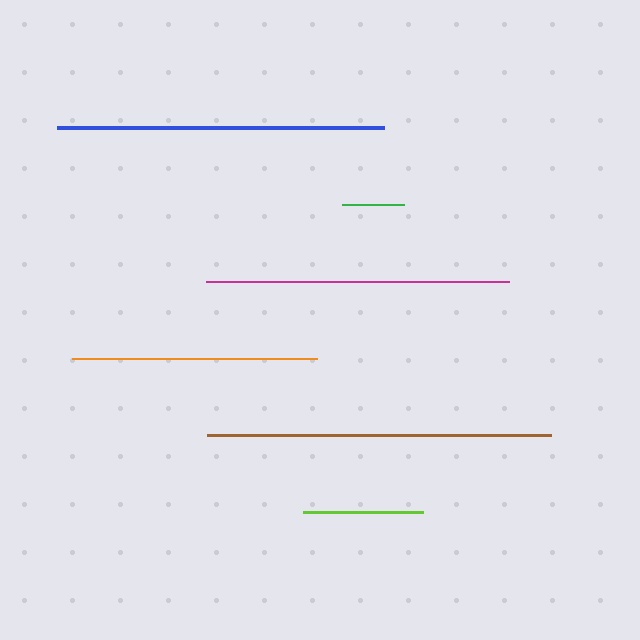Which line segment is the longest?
The brown line is the longest at approximately 344 pixels.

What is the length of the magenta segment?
The magenta segment is approximately 303 pixels long.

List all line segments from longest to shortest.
From longest to shortest: brown, blue, magenta, orange, lime, green.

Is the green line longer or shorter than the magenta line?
The magenta line is longer than the green line.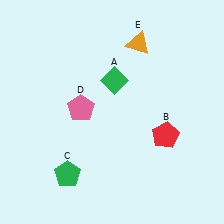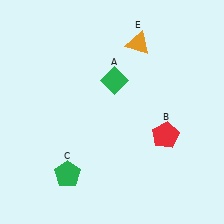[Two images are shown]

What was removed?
The pink pentagon (D) was removed in Image 2.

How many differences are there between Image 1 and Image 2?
There is 1 difference between the two images.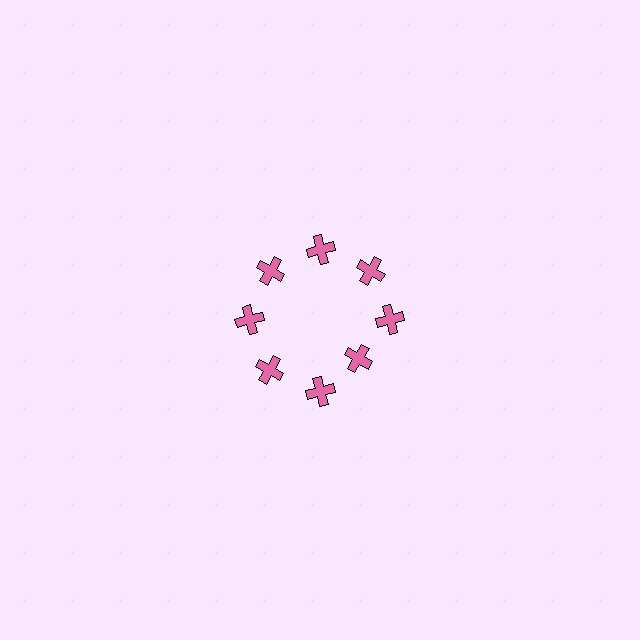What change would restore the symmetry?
The symmetry would be restored by moving it outward, back onto the ring so that all 8 crosses sit at equal angles and equal distance from the center.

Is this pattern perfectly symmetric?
No. The 8 pink crosses are arranged in a ring, but one element near the 4 o'clock position is pulled inward toward the center, breaking the 8-fold rotational symmetry.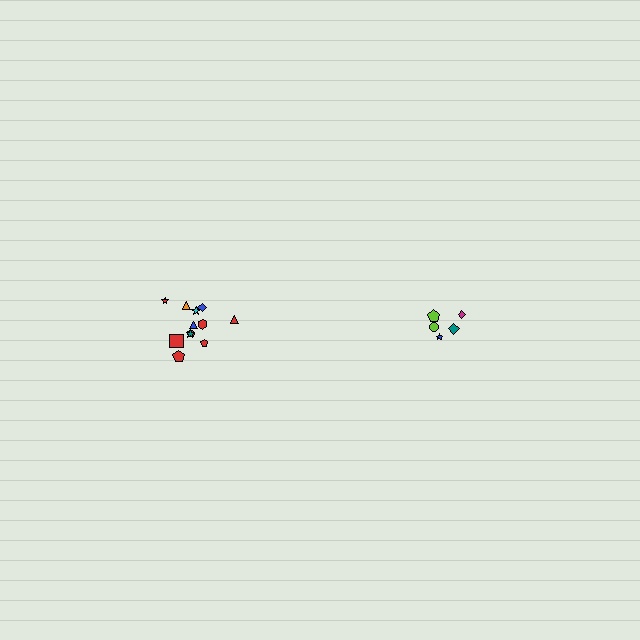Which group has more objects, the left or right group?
The left group.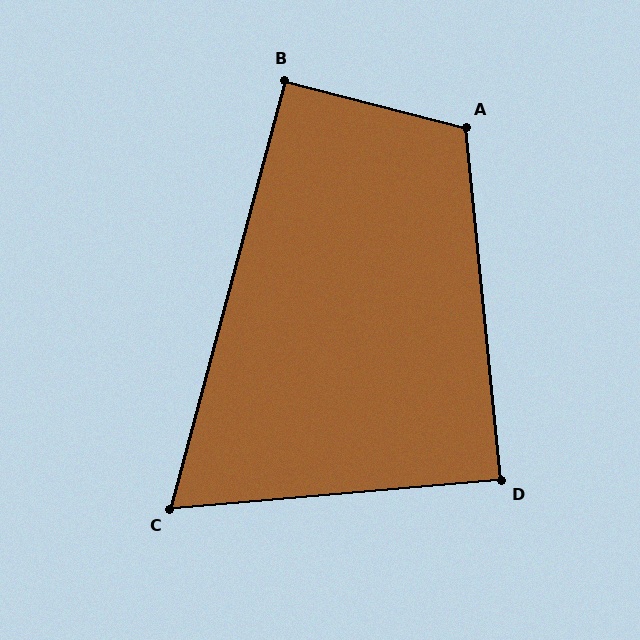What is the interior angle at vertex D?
Approximately 89 degrees (approximately right).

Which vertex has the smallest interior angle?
C, at approximately 70 degrees.